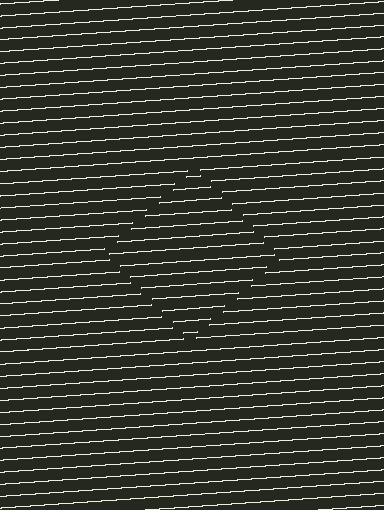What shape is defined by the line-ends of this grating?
An illusory square. The interior of the shape contains the same grating, shifted by half a period — the contour is defined by the phase discontinuity where line-ends from the inner and outer gratings abut.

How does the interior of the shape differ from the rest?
The interior of the shape contains the same grating, shifted by half a period — the contour is defined by the phase discontinuity where line-ends from the inner and outer gratings abut.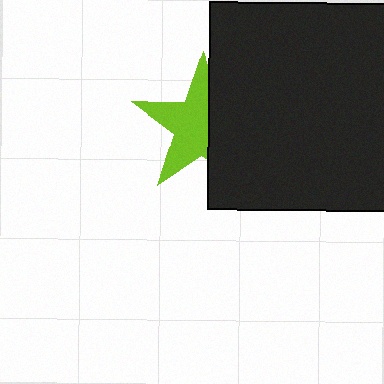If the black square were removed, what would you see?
You would see the complete lime star.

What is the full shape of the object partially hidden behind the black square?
The partially hidden object is a lime star.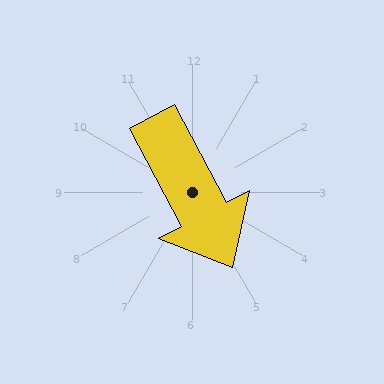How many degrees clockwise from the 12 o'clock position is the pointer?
Approximately 152 degrees.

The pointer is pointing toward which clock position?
Roughly 5 o'clock.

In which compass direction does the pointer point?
Southeast.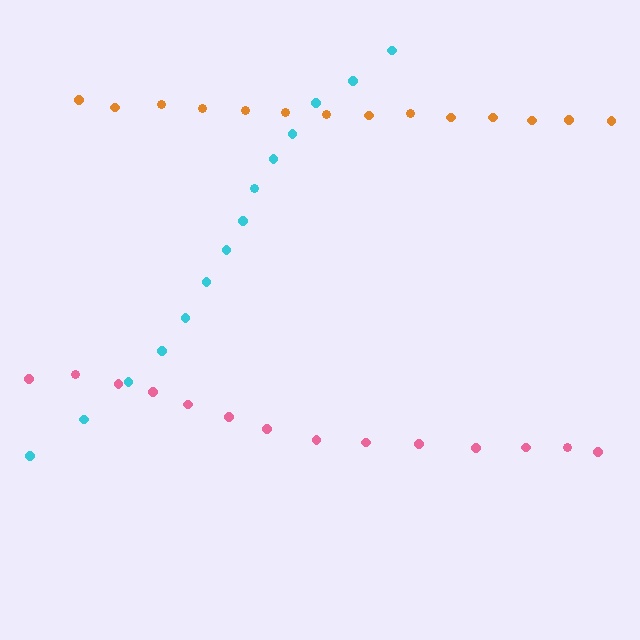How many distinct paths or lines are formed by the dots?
There are 3 distinct paths.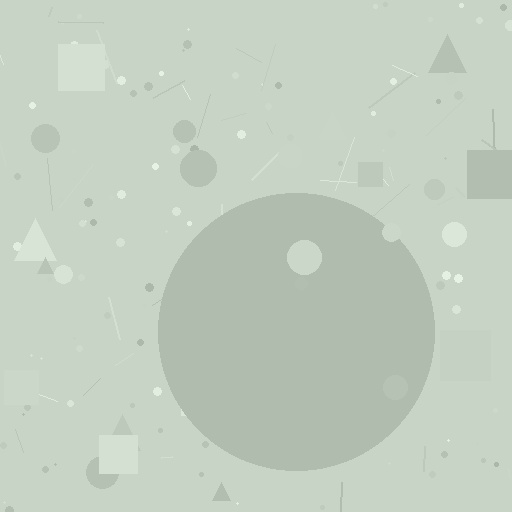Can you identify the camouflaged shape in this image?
The camouflaged shape is a circle.